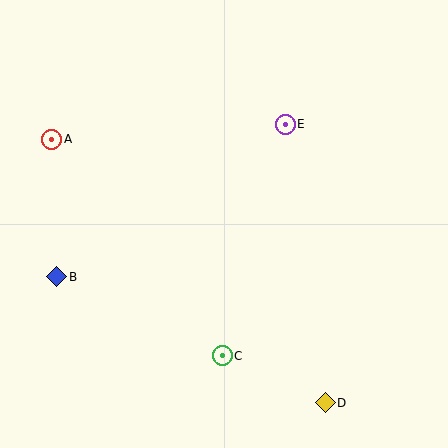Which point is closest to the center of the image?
Point E at (285, 124) is closest to the center.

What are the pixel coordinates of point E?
Point E is at (285, 124).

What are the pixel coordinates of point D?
Point D is at (325, 403).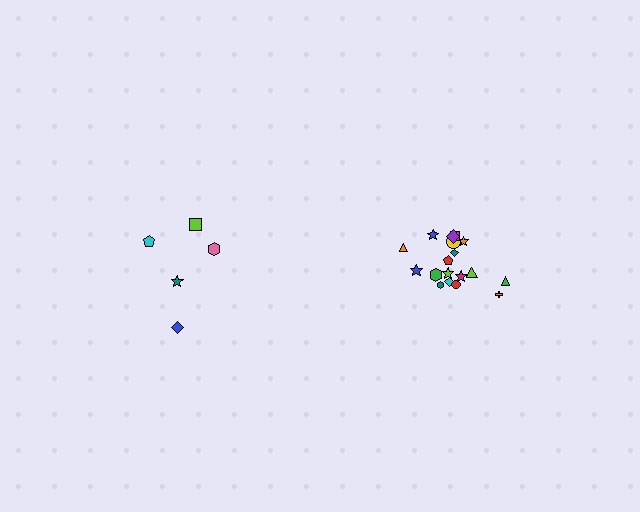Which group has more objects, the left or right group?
The right group.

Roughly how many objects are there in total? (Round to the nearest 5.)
Roughly 25 objects in total.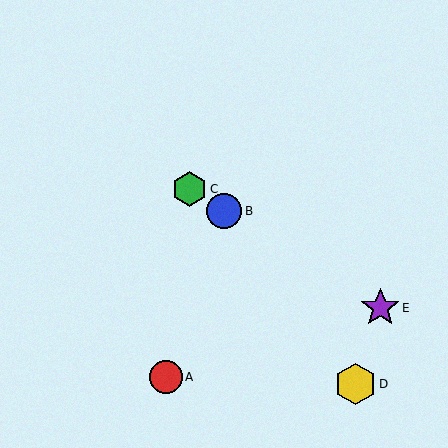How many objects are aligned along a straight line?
3 objects (B, C, E) are aligned along a straight line.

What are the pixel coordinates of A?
Object A is at (166, 377).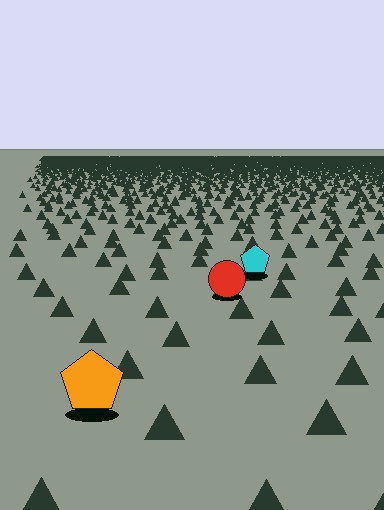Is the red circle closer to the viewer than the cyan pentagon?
Yes. The red circle is closer — you can tell from the texture gradient: the ground texture is coarser near it.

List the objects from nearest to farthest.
From nearest to farthest: the orange pentagon, the red circle, the cyan pentagon.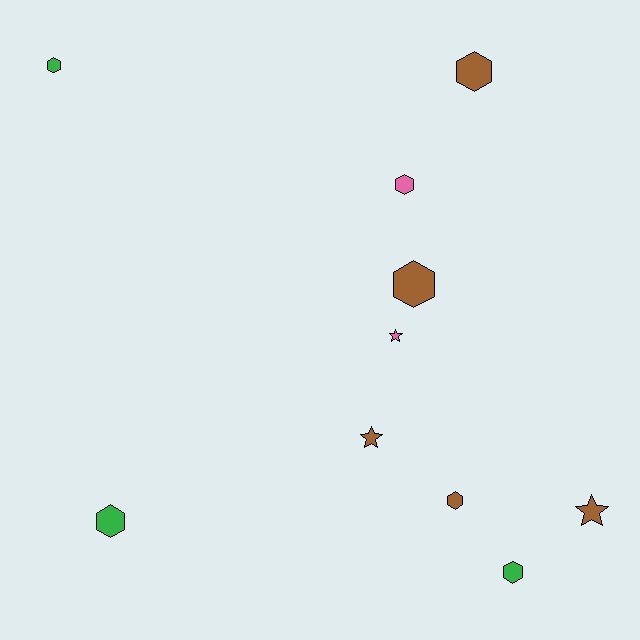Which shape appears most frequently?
Hexagon, with 7 objects.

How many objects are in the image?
There are 10 objects.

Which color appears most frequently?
Brown, with 5 objects.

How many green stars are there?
There are no green stars.